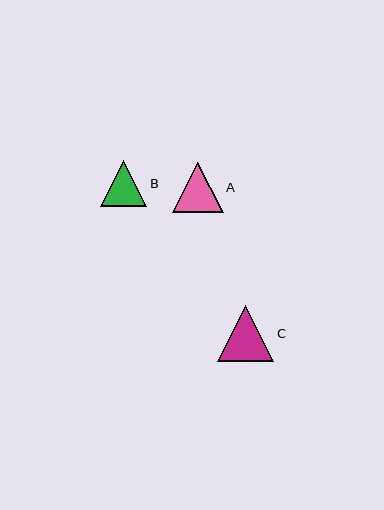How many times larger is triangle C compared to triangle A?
Triangle C is approximately 1.1 times the size of triangle A.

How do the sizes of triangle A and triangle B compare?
Triangle A and triangle B are approximately the same size.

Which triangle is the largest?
Triangle C is the largest with a size of approximately 56 pixels.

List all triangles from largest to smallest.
From largest to smallest: C, A, B.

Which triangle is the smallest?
Triangle B is the smallest with a size of approximately 47 pixels.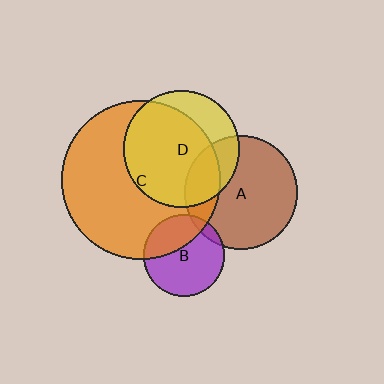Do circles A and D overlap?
Yes.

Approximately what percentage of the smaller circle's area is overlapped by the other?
Approximately 25%.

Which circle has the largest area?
Circle C (orange).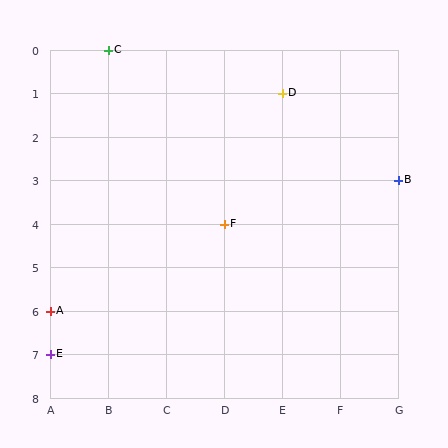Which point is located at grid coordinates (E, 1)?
Point D is at (E, 1).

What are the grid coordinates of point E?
Point E is at grid coordinates (A, 7).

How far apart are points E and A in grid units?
Points E and A are 1 row apart.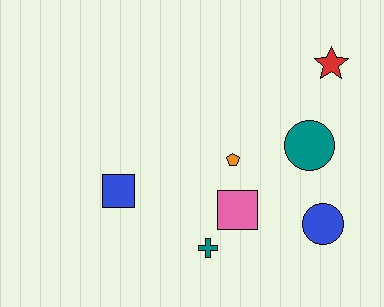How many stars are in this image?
There is 1 star.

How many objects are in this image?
There are 7 objects.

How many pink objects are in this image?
There is 1 pink object.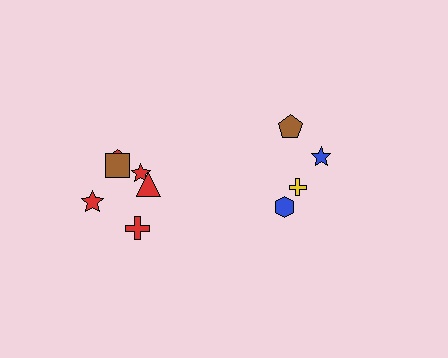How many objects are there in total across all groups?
There are 10 objects.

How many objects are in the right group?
There are 4 objects.